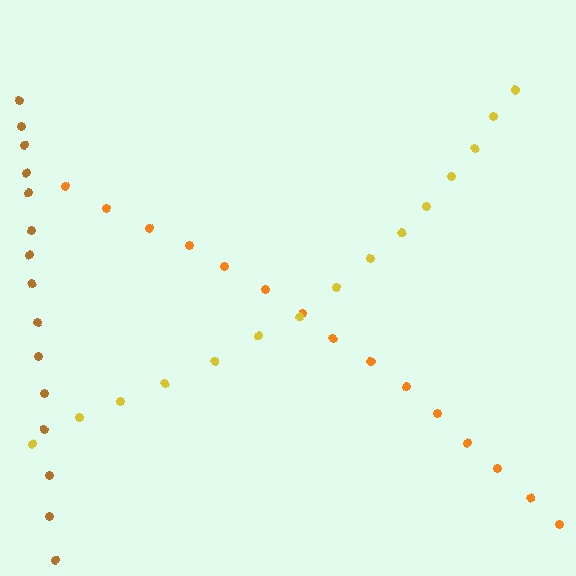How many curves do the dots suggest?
There are 3 distinct paths.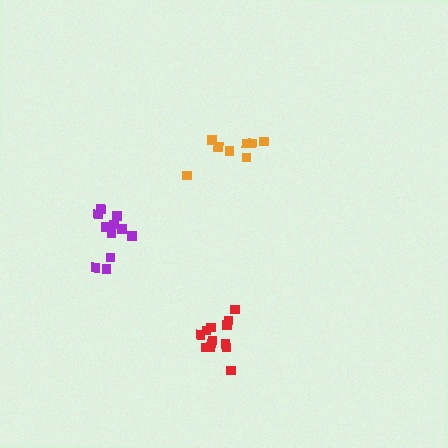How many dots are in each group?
Group 1: 13 dots, Group 2: 13 dots, Group 3: 8 dots (34 total).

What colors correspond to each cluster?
The clusters are colored: red, purple, orange.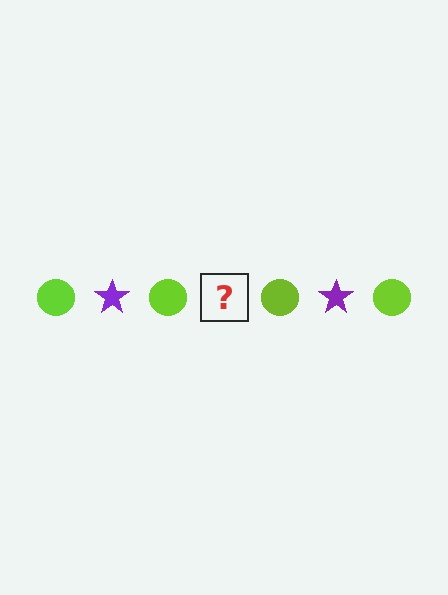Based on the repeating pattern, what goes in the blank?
The blank should be a purple star.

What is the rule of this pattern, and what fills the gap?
The rule is that the pattern alternates between lime circle and purple star. The gap should be filled with a purple star.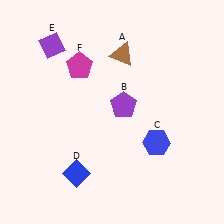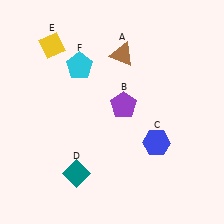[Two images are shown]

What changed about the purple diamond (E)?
In Image 1, E is purple. In Image 2, it changed to yellow.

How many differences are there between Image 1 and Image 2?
There are 3 differences between the two images.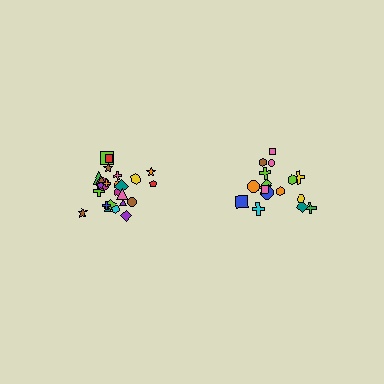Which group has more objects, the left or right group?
The left group.